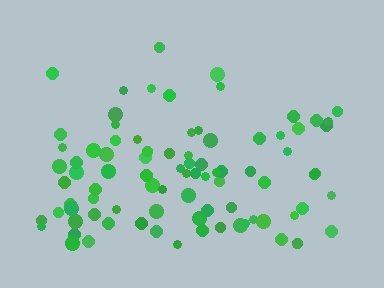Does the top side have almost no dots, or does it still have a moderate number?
Still a moderate number, just noticeably fewer than the bottom.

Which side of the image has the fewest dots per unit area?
The top.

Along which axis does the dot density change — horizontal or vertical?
Vertical.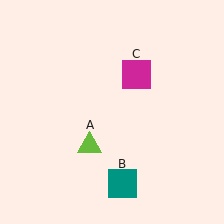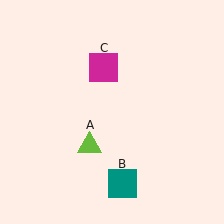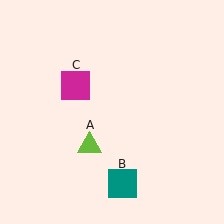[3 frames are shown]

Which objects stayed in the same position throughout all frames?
Lime triangle (object A) and teal square (object B) remained stationary.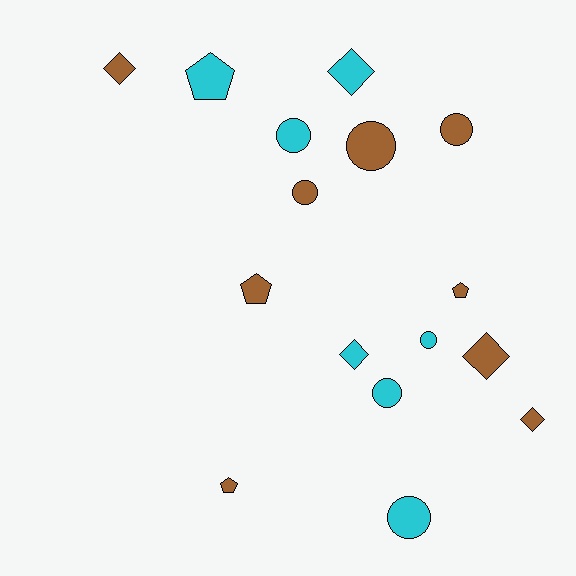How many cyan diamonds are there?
There are 2 cyan diamonds.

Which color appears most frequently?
Brown, with 9 objects.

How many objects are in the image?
There are 16 objects.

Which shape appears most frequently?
Circle, with 7 objects.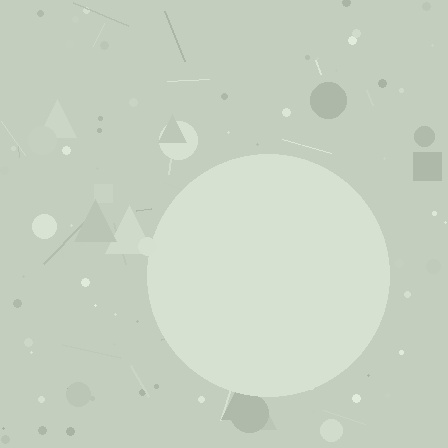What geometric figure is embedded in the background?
A circle is embedded in the background.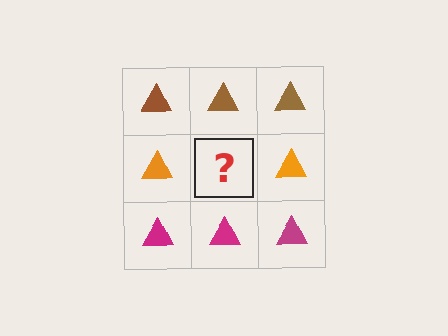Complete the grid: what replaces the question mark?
The question mark should be replaced with an orange triangle.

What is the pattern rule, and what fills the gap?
The rule is that each row has a consistent color. The gap should be filled with an orange triangle.